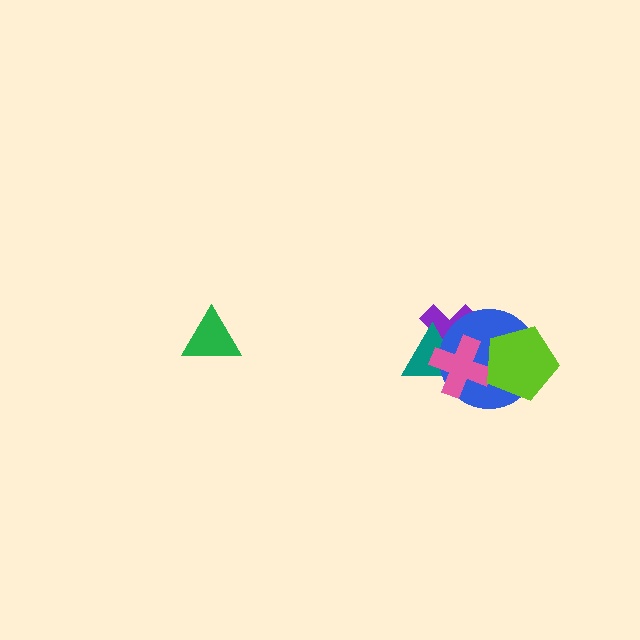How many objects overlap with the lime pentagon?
2 objects overlap with the lime pentagon.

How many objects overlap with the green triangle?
0 objects overlap with the green triangle.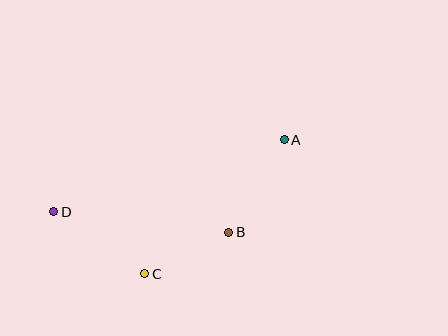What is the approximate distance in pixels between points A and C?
The distance between A and C is approximately 194 pixels.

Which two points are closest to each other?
Points B and C are closest to each other.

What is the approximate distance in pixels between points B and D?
The distance between B and D is approximately 176 pixels.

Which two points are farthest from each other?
Points A and D are farthest from each other.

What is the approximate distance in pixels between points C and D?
The distance between C and D is approximately 110 pixels.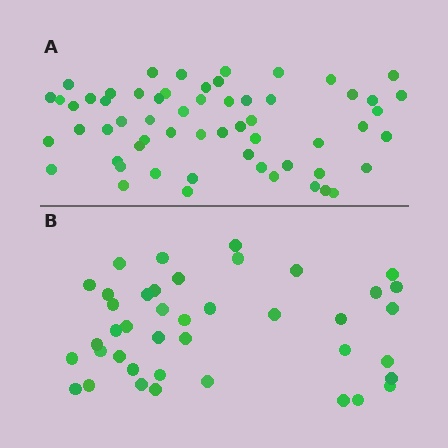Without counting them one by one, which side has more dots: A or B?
Region A (the top region) has more dots.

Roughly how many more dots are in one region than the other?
Region A has approximately 20 more dots than region B.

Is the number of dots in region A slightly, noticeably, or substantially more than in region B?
Region A has noticeably more, but not dramatically so. The ratio is roughly 1.4 to 1.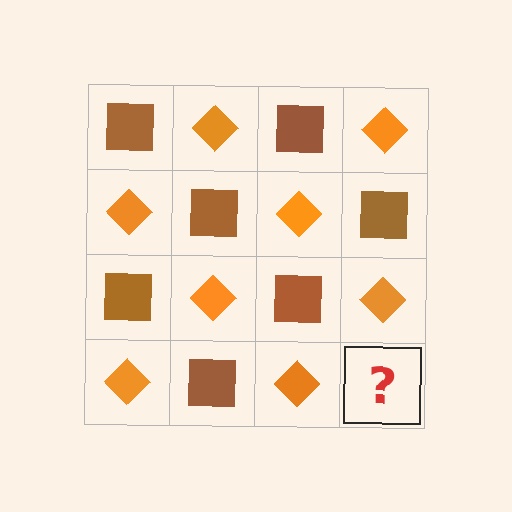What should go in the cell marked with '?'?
The missing cell should contain a brown square.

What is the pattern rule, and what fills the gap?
The rule is that it alternates brown square and orange diamond in a checkerboard pattern. The gap should be filled with a brown square.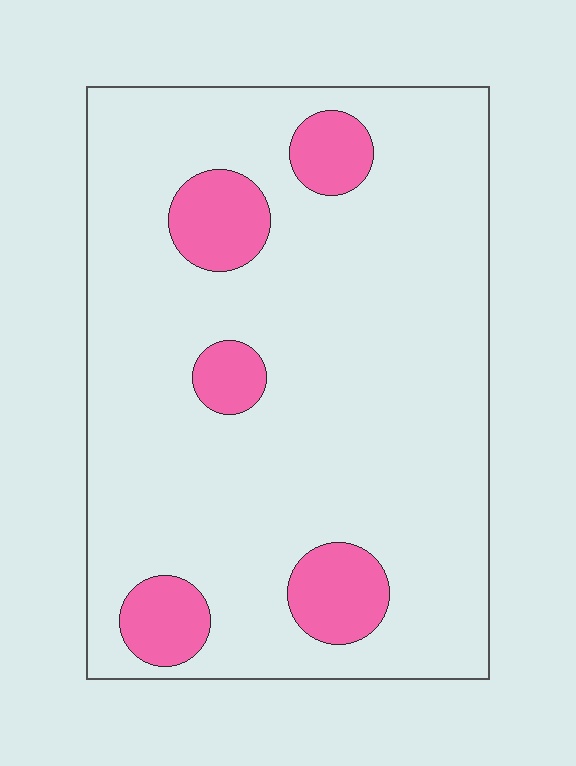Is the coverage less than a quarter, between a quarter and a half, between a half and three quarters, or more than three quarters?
Less than a quarter.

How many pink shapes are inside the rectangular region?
5.